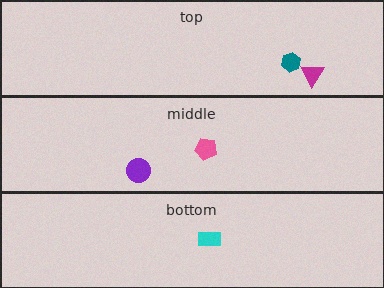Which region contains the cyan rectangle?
The bottom region.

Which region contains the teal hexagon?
The top region.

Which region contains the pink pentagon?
The middle region.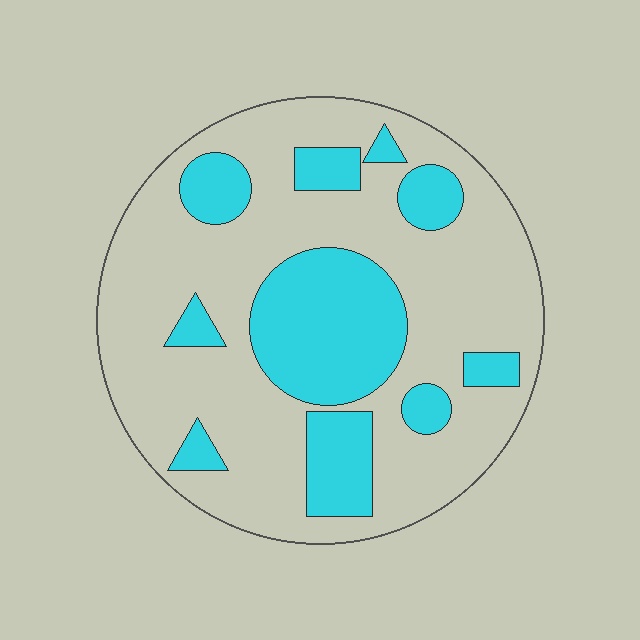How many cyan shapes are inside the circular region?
10.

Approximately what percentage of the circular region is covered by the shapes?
Approximately 30%.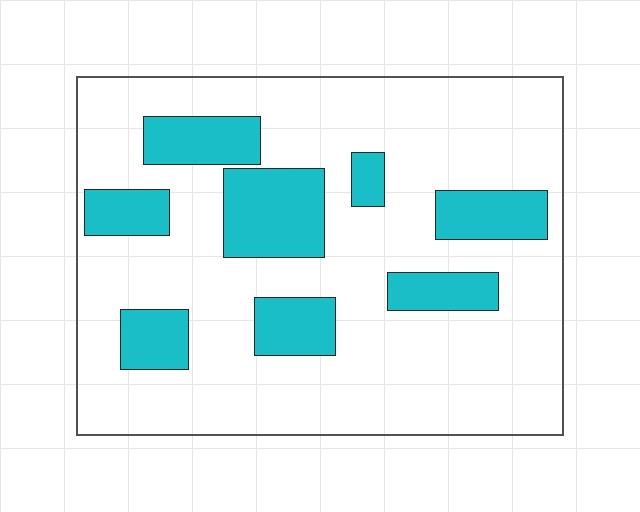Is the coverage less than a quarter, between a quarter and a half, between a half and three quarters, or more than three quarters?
Less than a quarter.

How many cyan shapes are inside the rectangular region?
8.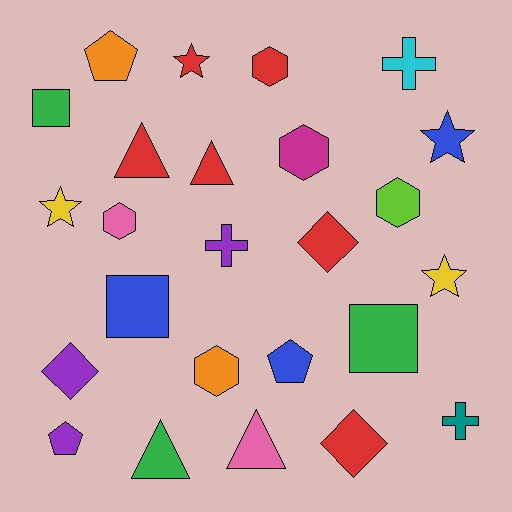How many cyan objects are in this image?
There is 1 cyan object.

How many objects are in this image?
There are 25 objects.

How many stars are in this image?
There are 4 stars.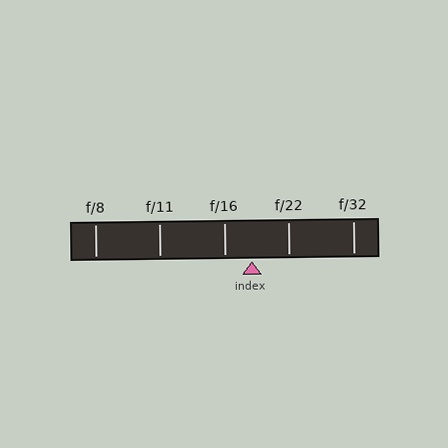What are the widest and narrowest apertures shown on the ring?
The widest aperture shown is f/8 and the narrowest is f/32.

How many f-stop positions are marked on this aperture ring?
There are 5 f-stop positions marked.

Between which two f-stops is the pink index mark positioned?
The index mark is between f/16 and f/22.